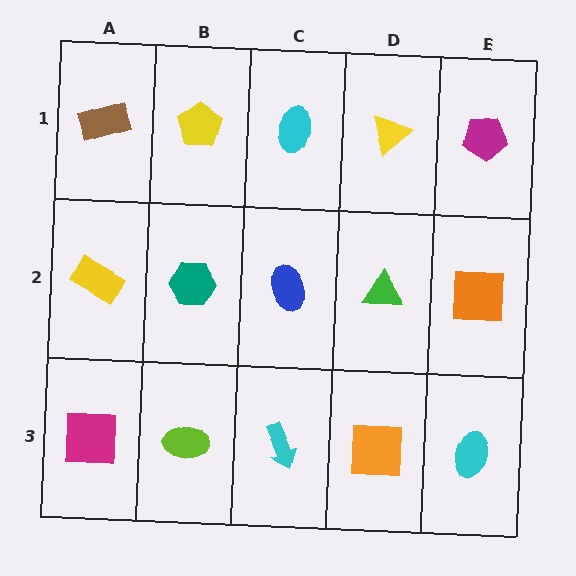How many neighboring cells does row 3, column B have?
3.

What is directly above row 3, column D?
A green triangle.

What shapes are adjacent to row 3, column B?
A teal hexagon (row 2, column B), a magenta square (row 3, column A), a cyan arrow (row 3, column C).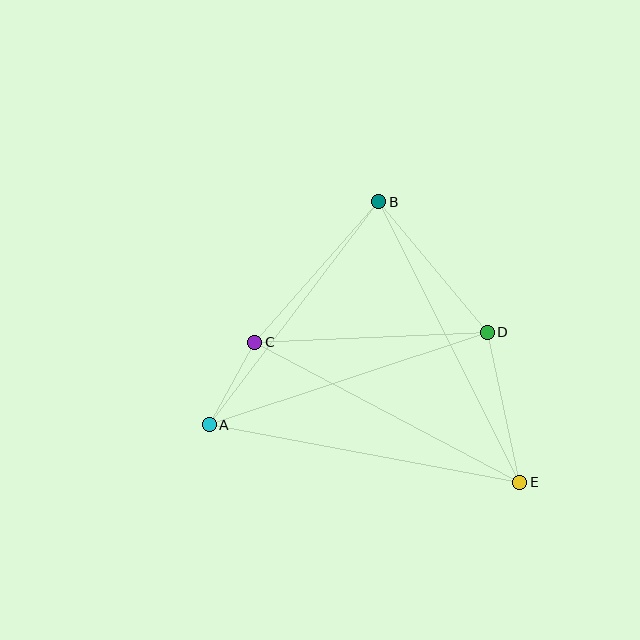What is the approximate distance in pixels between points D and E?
The distance between D and E is approximately 154 pixels.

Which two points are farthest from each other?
Points A and E are farthest from each other.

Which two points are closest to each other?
Points A and C are closest to each other.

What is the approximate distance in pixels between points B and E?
The distance between B and E is approximately 314 pixels.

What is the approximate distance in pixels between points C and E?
The distance between C and E is approximately 300 pixels.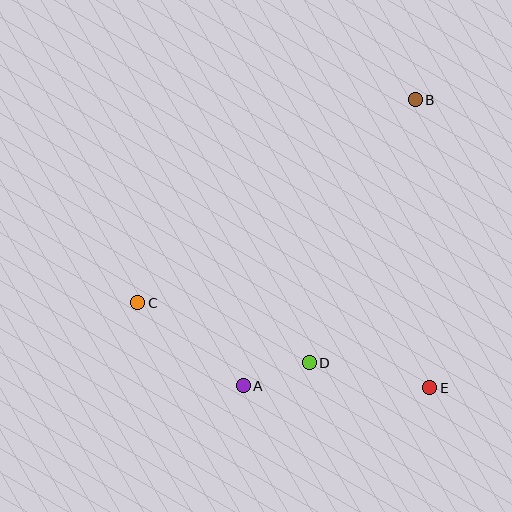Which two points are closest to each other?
Points A and D are closest to each other.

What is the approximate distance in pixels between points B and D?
The distance between B and D is approximately 284 pixels.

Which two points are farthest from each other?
Points B and C are farthest from each other.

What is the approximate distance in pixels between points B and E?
The distance between B and E is approximately 288 pixels.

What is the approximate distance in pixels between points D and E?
The distance between D and E is approximately 123 pixels.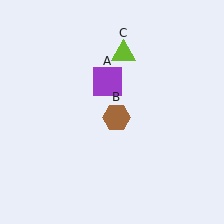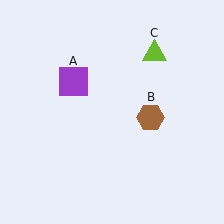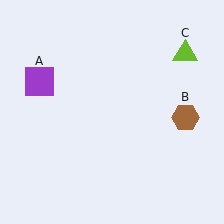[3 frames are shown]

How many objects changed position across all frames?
3 objects changed position: purple square (object A), brown hexagon (object B), lime triangle (object C).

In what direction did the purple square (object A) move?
The purple square (object A) moved left.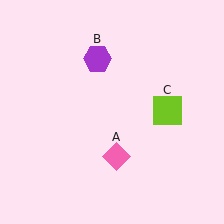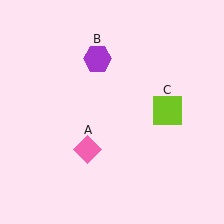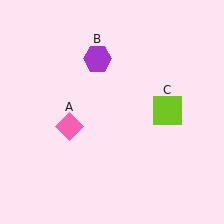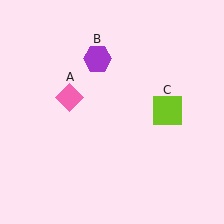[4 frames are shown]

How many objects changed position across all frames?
1 object changed position: pink diamond (object A).